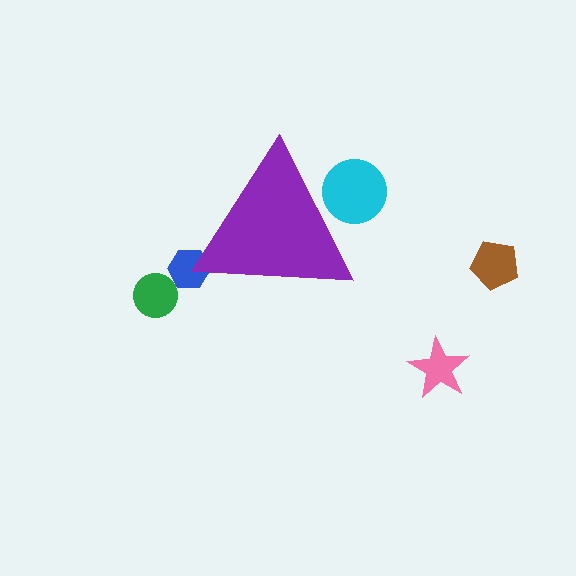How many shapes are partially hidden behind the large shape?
2 shapes are partially hidden.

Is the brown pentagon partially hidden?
No, the brown pentagon is fully visible.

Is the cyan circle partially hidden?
Yes, the cyan circle is partially hidden behind the purple triangle.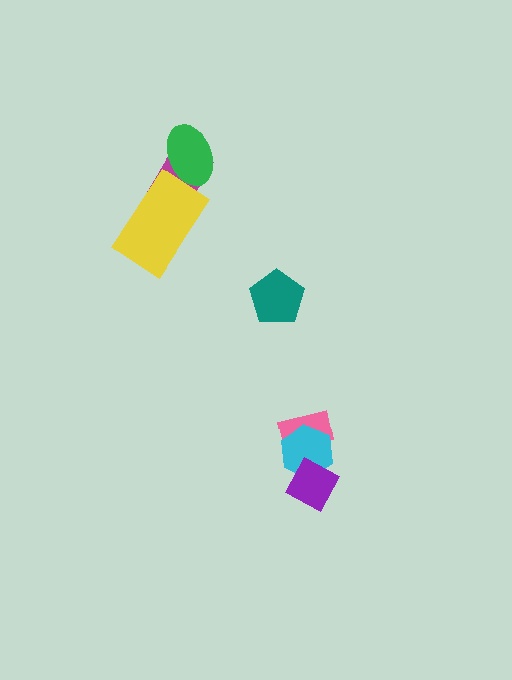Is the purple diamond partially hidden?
No, no other shape covers it.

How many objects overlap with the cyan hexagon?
2 objects overlap with the cyan hexagon.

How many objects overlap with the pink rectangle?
1 object overlaps with the pink rectangle.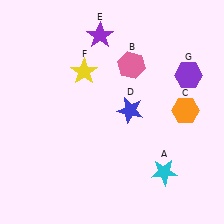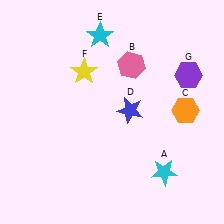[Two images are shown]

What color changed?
The star (E) changed from purple in Image 1 to cyan in Image 2.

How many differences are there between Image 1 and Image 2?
There is 1 difference between the two images.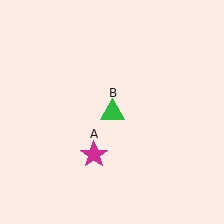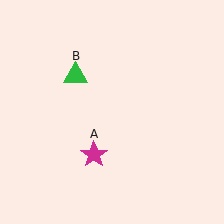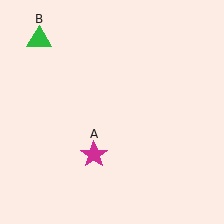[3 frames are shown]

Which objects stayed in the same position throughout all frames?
Magenta star (object A) remained stationary.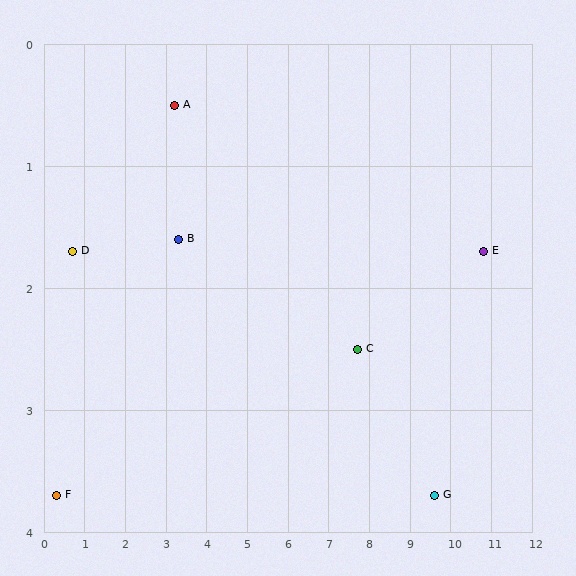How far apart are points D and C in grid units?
Points D and C are about 7.0 grid units apart.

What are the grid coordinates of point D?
Point D is at approximately (0.7, 1.7).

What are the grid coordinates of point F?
Point F is at approximately (0.3, 3.7).